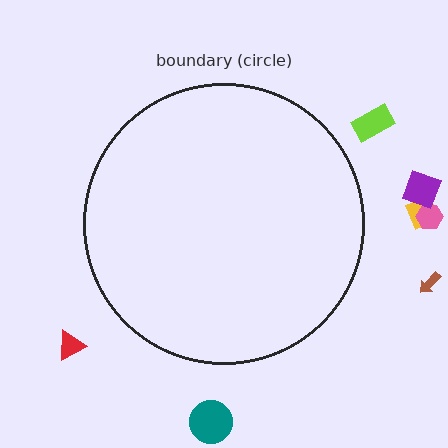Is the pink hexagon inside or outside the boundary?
Outside.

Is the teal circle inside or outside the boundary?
Outside.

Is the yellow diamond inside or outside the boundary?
Outside.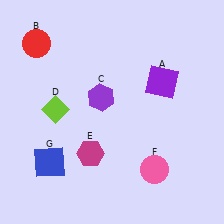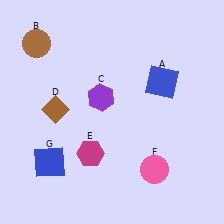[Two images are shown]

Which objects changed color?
A changed from purple to blue. B changed from red to brown. D changed from lime to brown.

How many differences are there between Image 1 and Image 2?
There are 3 differences between the two images.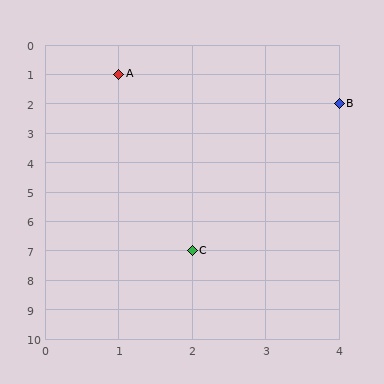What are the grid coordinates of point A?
Point A is at grid coordinates (1, 1).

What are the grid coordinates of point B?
Point B is at grid coordinates (4, 2).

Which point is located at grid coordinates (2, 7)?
Point C is at (2, 7).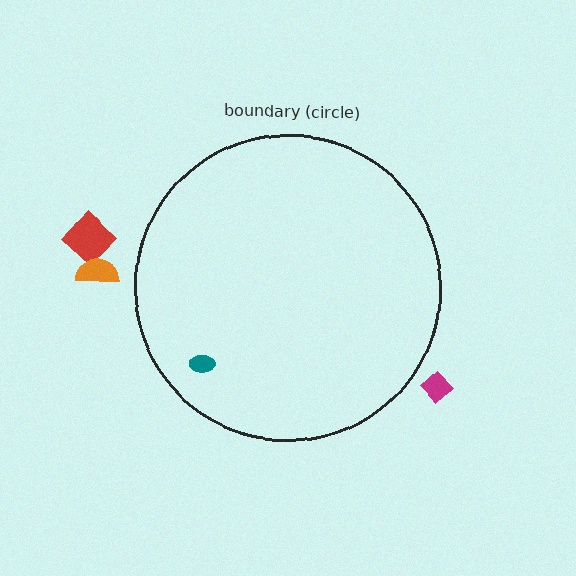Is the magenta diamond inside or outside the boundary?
Outside.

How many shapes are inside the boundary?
1 inside, 3 outside.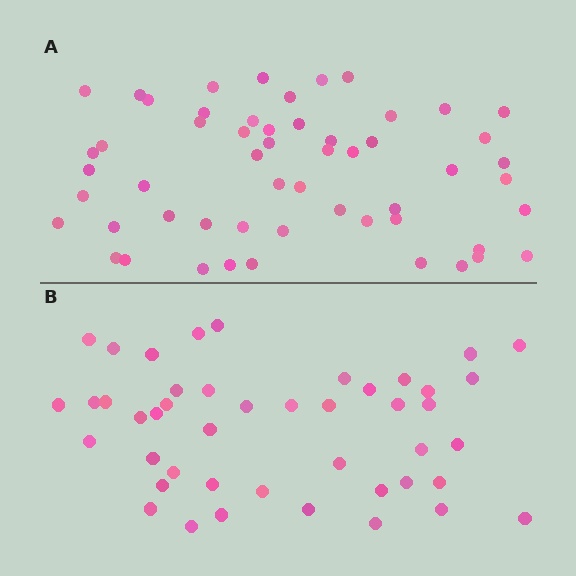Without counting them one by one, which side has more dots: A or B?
Region A (the top region) has more dots.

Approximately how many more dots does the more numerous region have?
Region A has roughly 10 or so more dots than region B.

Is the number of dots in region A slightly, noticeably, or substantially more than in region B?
Region A has only slightly more — the two regions are fairly close. The ratio is roughly 1.2 to 1.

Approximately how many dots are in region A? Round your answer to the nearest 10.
About 60 dots. (The exact count is 55, which rounds to 60.)